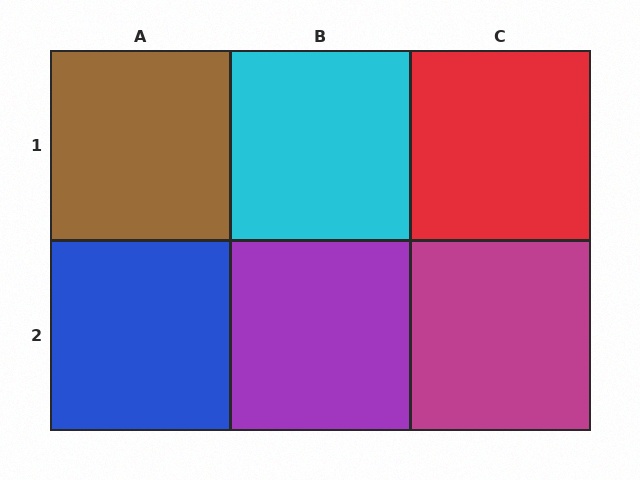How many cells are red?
1 cell is red.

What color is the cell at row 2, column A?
Blue.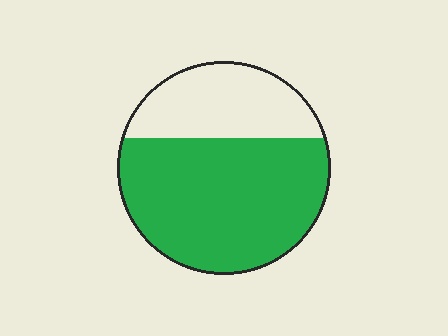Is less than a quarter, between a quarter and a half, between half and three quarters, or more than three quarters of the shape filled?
Between half and three quarters.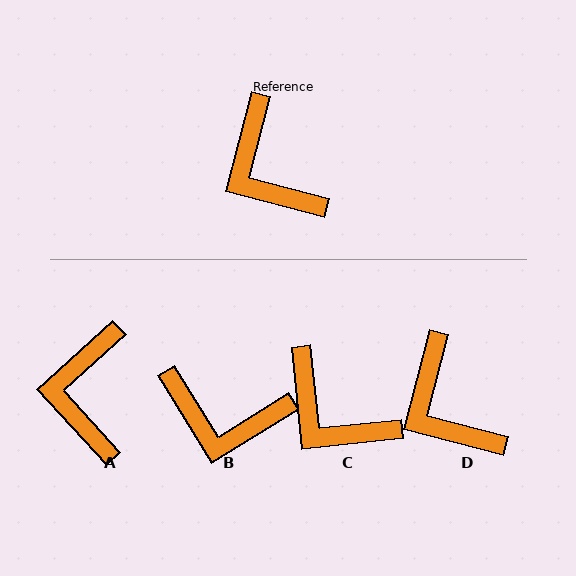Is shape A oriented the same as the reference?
No, it is off by about 33 degrees.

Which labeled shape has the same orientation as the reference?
D.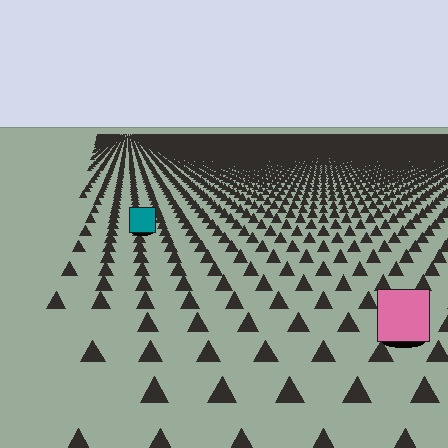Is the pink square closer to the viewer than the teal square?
Yes. The pink square is closer — you can tell from the texture gradient: the ground texture is coarser near it.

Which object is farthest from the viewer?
The teal square is farthest from the viewer. It appears smaller and the ground texture around it is denser.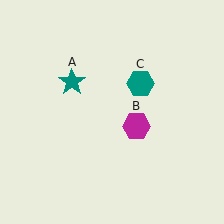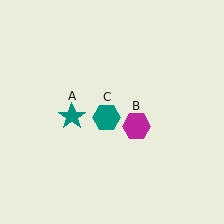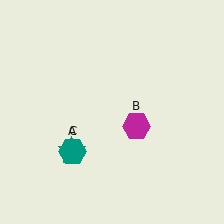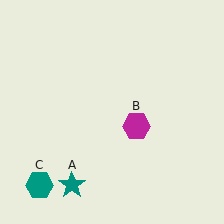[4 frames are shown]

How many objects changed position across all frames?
2 objects changed position: teal star (object A), teal hexagon (object C).